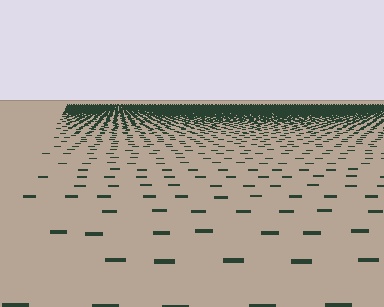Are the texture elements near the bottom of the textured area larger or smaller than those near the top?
Larger. Near the bottom, elements are closer to the viewer and appear at a bigger on-screen size.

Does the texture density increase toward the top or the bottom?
Density increases toward the top.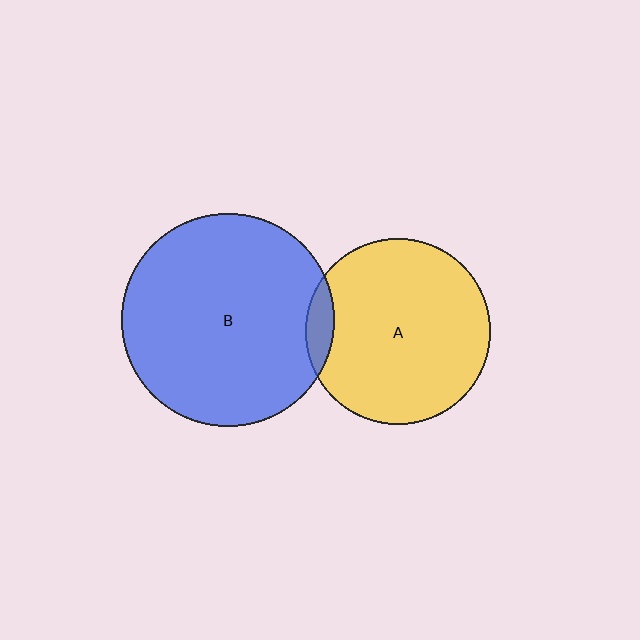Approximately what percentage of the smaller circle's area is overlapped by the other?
Approximately 5%.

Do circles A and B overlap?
Yes.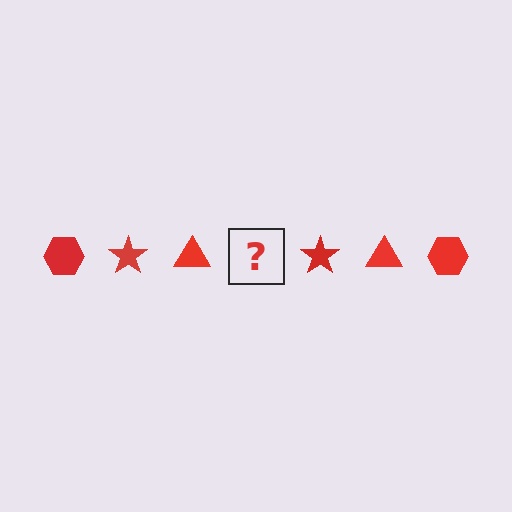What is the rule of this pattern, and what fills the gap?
The rule is that the pattern cycles through hexagon, star, triangle shapes in red. The gap should be filled with a red hexagon.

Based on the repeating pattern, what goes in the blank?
The blank should be a red hexagon.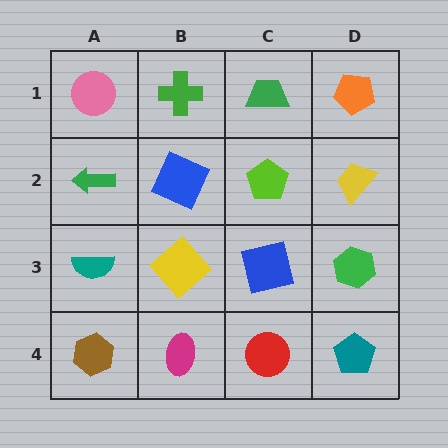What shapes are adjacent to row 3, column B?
A blue square (row 2, column B), a magenta ellipse (row 4, column B), a teal semicircle (row 3, column A), a blue square (row 3, column C).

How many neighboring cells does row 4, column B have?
3.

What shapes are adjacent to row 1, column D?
A yellow trapezoid (row 2, column D), a green trapezoid (row 1, column C).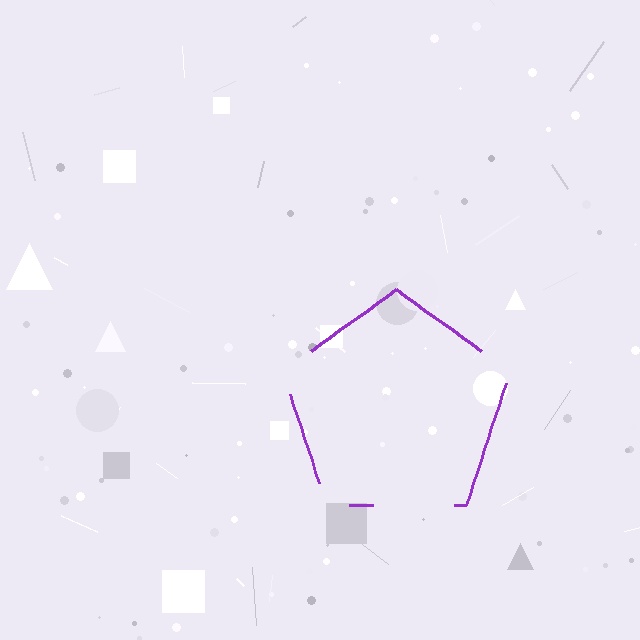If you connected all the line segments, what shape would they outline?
They would outline a pentagon.